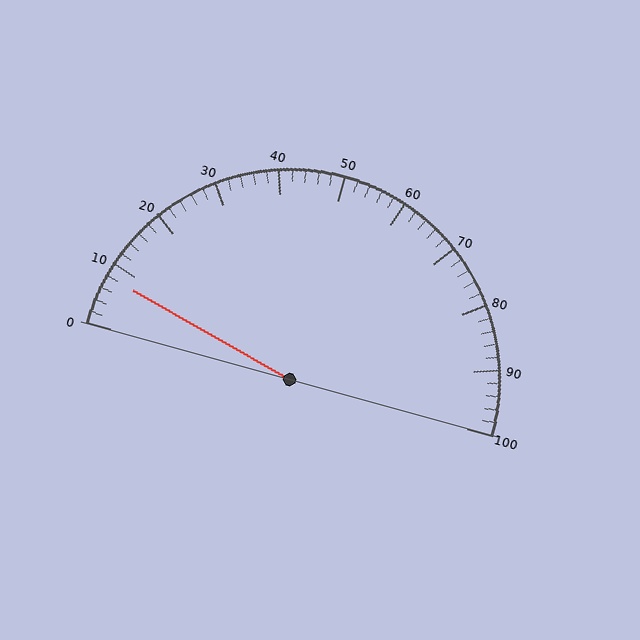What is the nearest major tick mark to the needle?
The nearest major tick mark is 10.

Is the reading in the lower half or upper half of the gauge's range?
The reading is in the lower half of the range (0 to 100).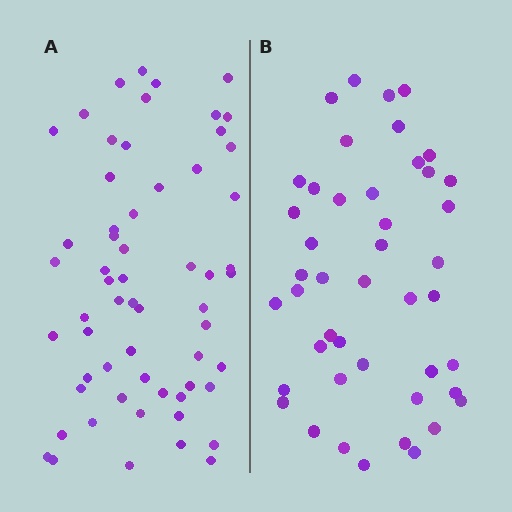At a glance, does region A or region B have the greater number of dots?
Region A (the left region) has more dots.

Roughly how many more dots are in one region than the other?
Region A has approximately 15 more dots than region B.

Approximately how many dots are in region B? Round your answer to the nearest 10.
About 40 dots. (The exact count is 45, which rounds to 40.)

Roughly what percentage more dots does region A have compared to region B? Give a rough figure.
About 35% more.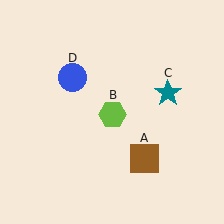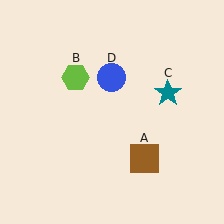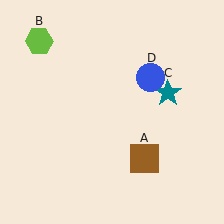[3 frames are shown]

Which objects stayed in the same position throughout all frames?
Brown square (object A) and teal star (object C) remained stationary.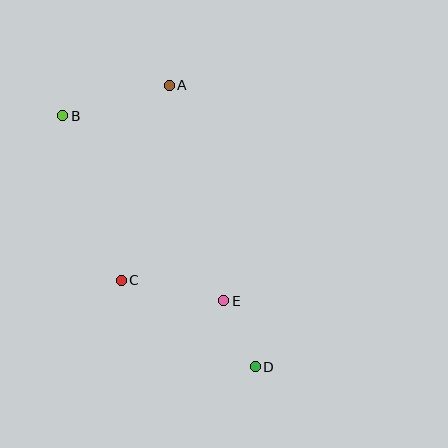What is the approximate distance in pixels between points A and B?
The distance between A and B is approximately 111 pixels.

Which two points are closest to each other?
Points D and E are closest to each other.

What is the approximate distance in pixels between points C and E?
The distance between C and E is approximately 104 pixels.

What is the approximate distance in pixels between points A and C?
The distance between A and C is approximately 201 pixels.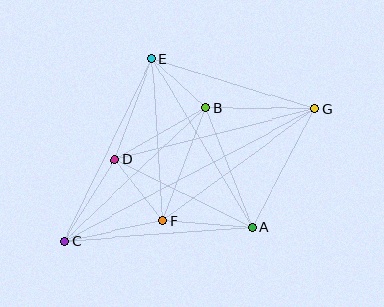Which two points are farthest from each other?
Points C and G are farthest from each other.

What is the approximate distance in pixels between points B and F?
The distance between B and F is approximately 121 pixels.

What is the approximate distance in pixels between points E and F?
The distance between E and F is approximately 162 pixels.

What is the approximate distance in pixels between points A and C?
The distance between A and C is approximately 189 pixels.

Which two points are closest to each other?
Points B and E are closest to each other.